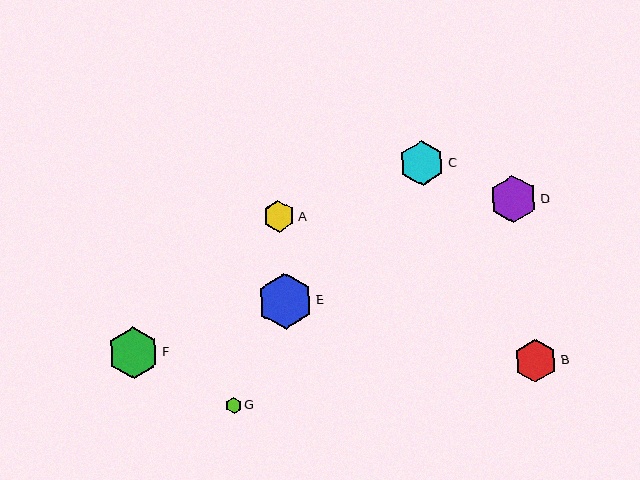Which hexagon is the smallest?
Hexagon G is the smallest with a size of approximately 15 pixels.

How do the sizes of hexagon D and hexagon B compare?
Hexagon D and hexagon B are approximately the same size.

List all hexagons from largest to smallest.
From largest to smallest: E, F, D, C, B, A, G.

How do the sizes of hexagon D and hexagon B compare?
Hexagon D and hexagon B are approximately the same size.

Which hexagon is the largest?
Hexagon E is the largest with a size of approximately 56 pixels.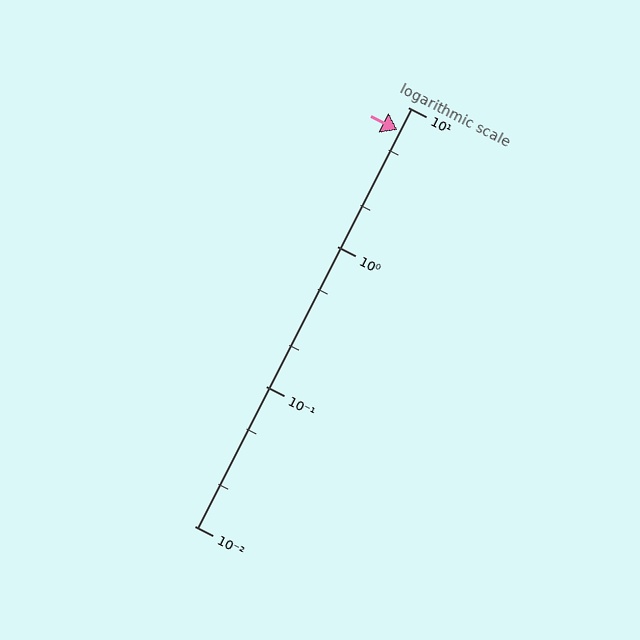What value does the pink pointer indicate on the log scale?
The pointer indicates approximately 6.9.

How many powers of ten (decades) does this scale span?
The scale spans 3 decades, from 0.01 to 10.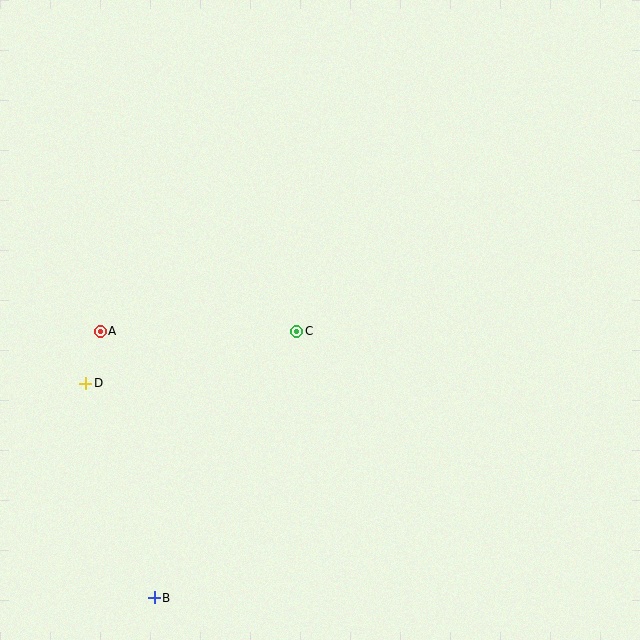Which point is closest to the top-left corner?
Point A is closest to the top-left corner.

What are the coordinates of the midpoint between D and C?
The midpoint between D and C is at (191, 357).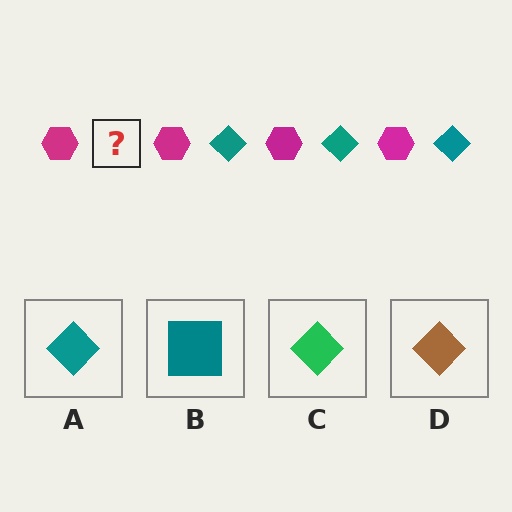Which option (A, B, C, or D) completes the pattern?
A.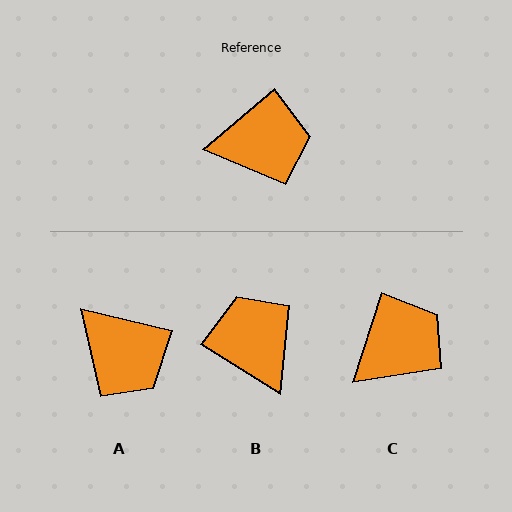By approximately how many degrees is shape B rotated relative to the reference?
Approximately 107 degrees counter-clockwise.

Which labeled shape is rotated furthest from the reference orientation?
B, about 107 degrees away.